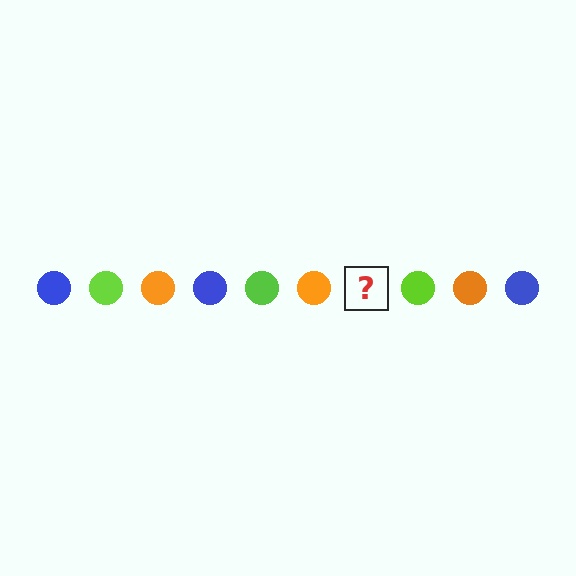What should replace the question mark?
The question mark should be replaced with a blue circle.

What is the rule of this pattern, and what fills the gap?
The rule is that the pattern cycles through blue, lime, orange circles. The gap should be filled with a blue circle.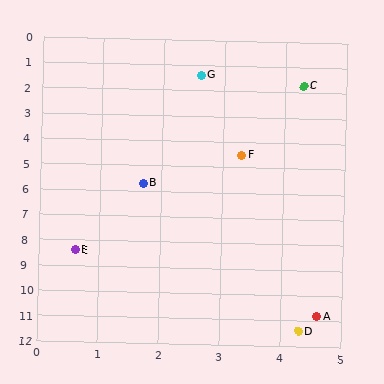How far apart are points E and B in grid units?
Points E and B are about 2.9 grid units apart.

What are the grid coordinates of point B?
Point B is at approximately (1.7, 5.7).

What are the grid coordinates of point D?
Point D is at approximately (4.3, 11.4).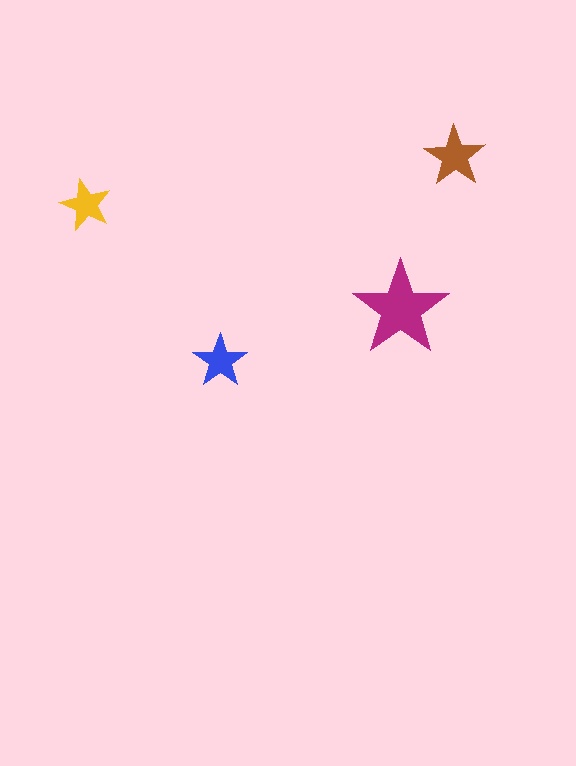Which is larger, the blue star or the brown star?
The brown one.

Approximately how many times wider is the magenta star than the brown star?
About 1.5 times wider.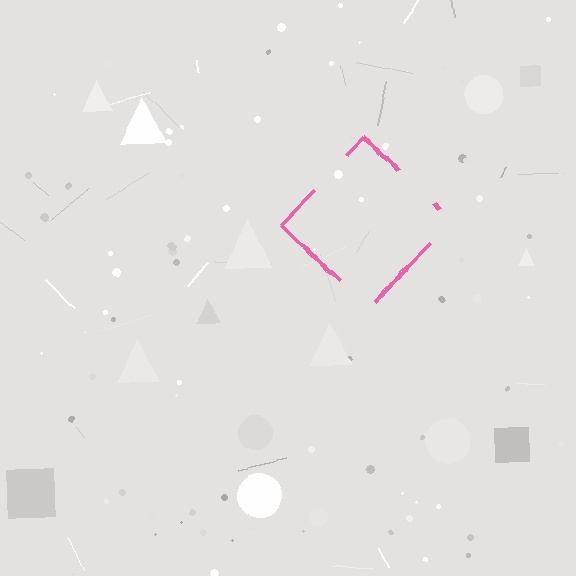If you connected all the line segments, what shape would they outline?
They would outline a diamond.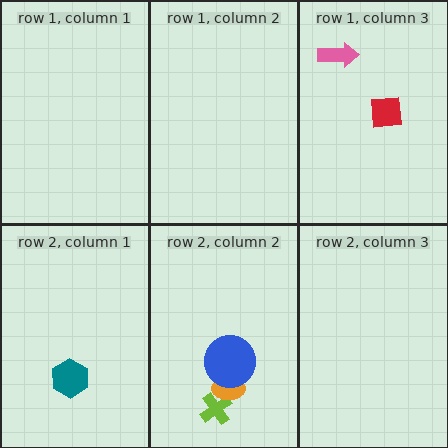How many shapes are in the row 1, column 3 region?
2.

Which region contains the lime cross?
The row 2, column 2 region.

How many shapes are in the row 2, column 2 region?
3.